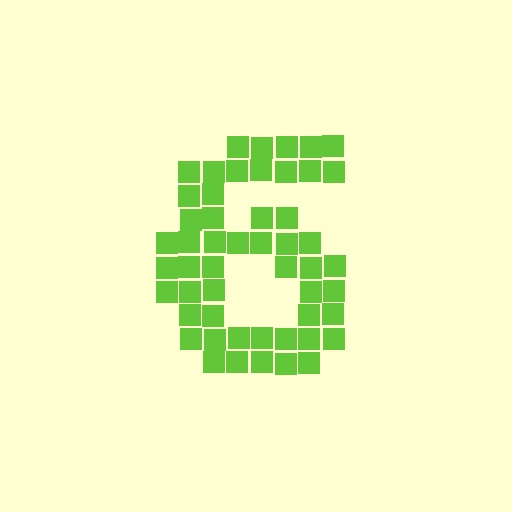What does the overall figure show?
The overall figure shows the digit 6.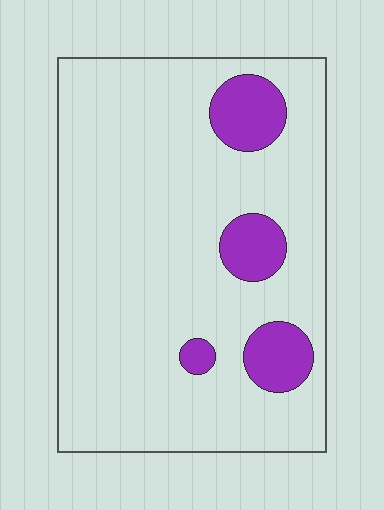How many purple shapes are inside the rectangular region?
4.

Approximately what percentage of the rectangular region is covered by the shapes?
Approximately 15%.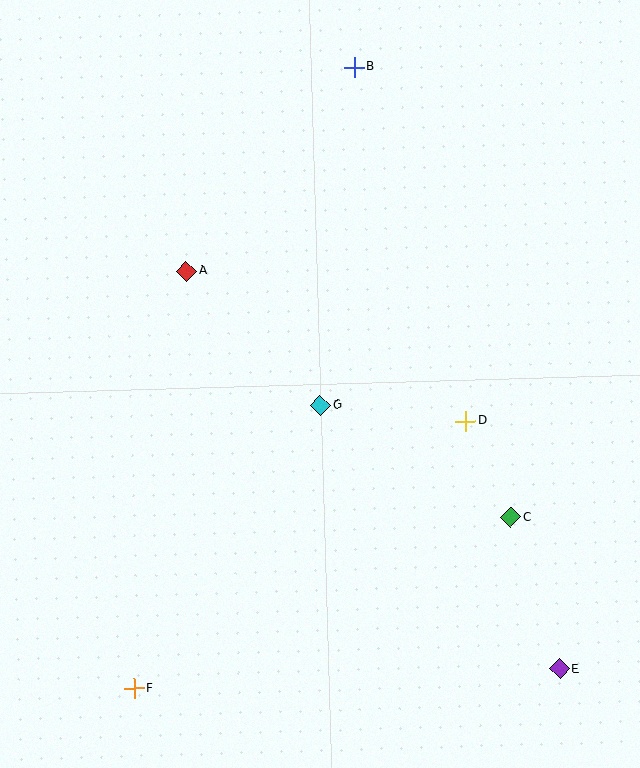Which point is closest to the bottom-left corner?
Point F is closest to the bottom-left corner.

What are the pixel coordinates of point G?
Point G is at (320, 405).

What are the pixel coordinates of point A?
Point A is at (187, 271).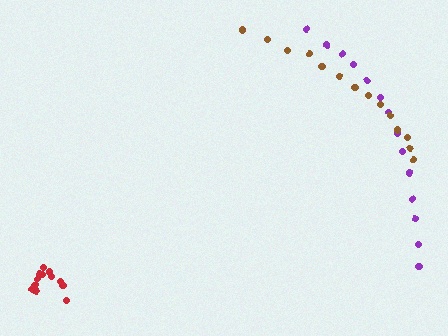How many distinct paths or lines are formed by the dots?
There are 3 distinct paths.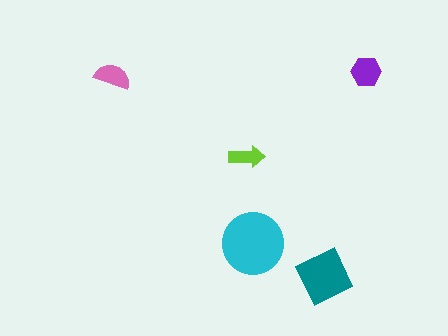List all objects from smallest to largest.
The lime arrow, the pink semicircle, the purple hexagon, the teal diamond, the cyan circle.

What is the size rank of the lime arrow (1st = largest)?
5th.